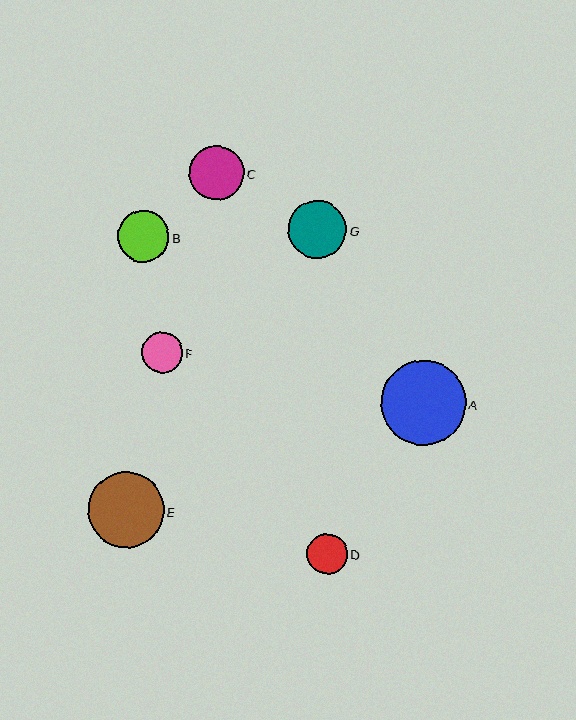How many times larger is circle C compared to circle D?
Circle C is approximately 1.3 times the size of circle D.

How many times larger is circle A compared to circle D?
Circle A is approximately 2.1 times the size of circle D.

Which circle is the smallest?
Circle D is the smallest with a size of approximately 40 pixels.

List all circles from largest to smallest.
From largest to smallest: A, E, G, C, B, F, D.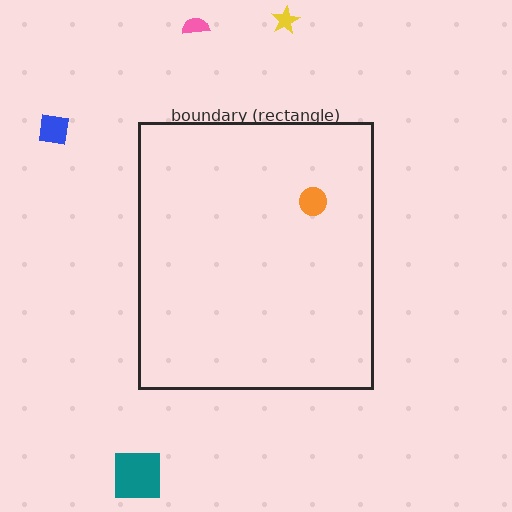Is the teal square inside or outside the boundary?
Outside.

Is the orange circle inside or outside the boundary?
Inside.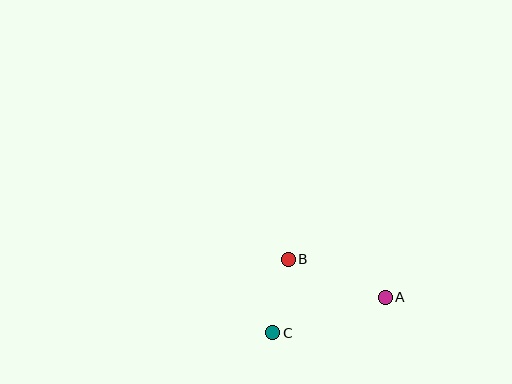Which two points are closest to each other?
Points B and C are closest to each other.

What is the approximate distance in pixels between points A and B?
The distance between A and B is approximately 104 pixels.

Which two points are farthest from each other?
Points A and C are farthest from each other.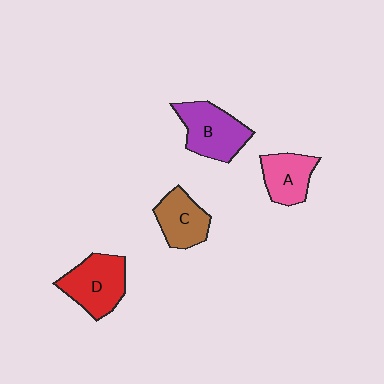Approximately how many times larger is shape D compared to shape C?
Approximately 1.3 times.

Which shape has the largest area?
Shape B (purple).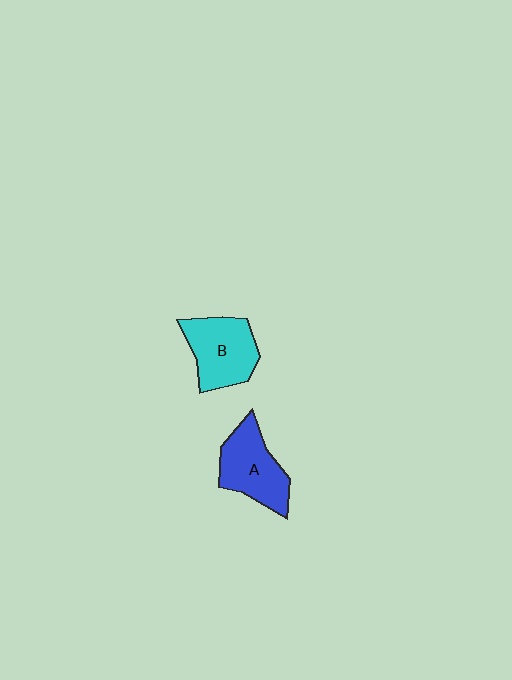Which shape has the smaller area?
Shape A (blue).